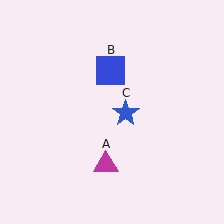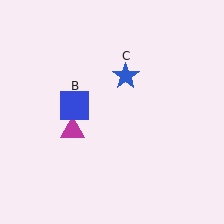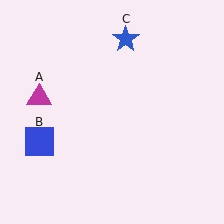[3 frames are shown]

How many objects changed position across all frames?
3 objects changed position: magenta triangle (object A), blue square (object B), blue star (object C).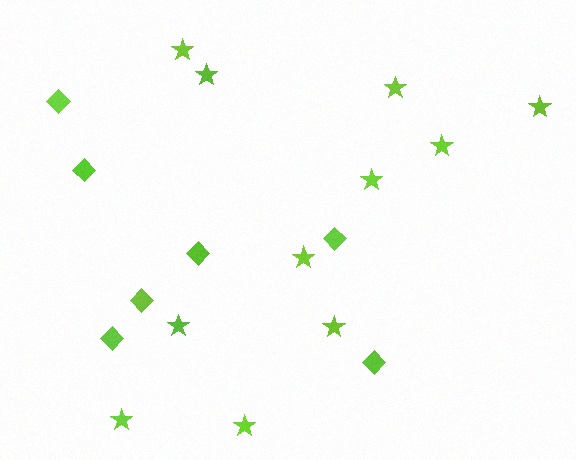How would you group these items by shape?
There are 2 groups: one group of diamonds (7) and one group of stars (11).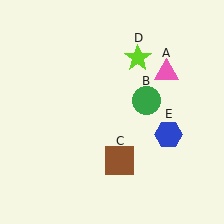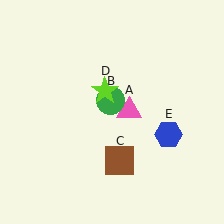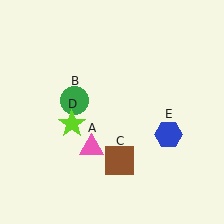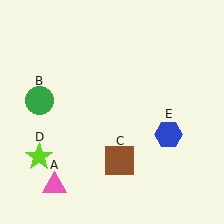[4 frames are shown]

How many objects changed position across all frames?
3 objects changed position: pink triangle (object A), green circle (object B), lime star (object D).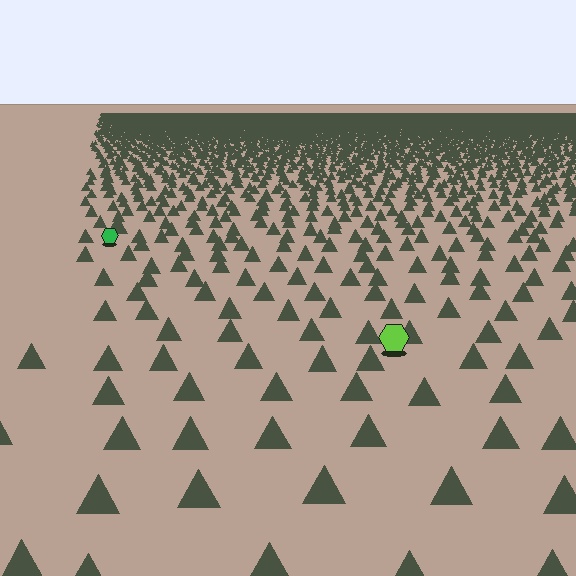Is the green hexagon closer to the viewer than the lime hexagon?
No. The lime hexagon is closer — you can tell from the texture gradient: the ground texture is coarser near it.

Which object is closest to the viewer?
The lime hexagon is closest. The texture marks near it are larger and more spread out.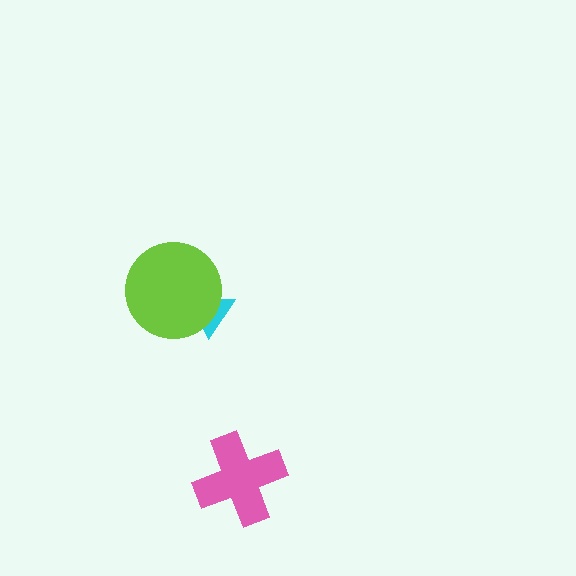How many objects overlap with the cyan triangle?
1 object overlaps with the cyan triangle.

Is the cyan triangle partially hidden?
Yes, it is partially covered by another shape.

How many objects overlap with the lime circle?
1 object overlaps with the lime circle.